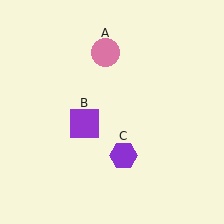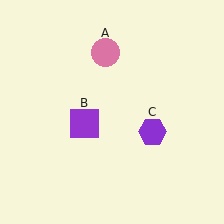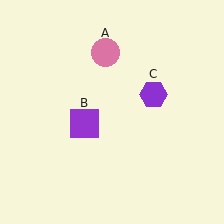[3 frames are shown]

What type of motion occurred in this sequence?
The purple hexagon (object C) rotated counterclockwise around the center of the scene.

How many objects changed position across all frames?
1 object changed position: purple hexagon (object C).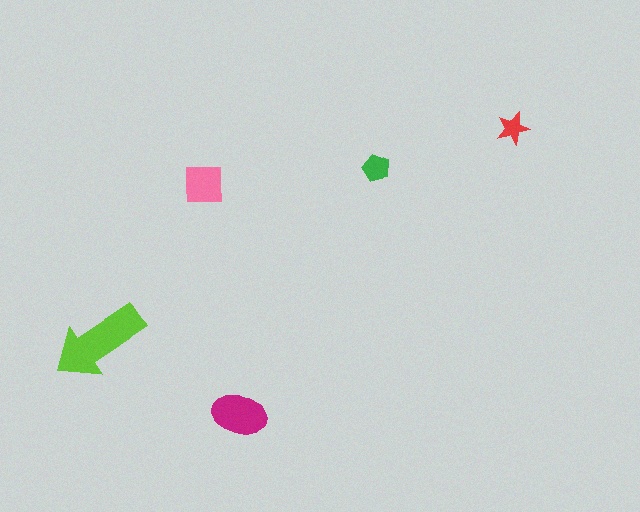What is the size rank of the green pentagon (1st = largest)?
4th.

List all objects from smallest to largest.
The red star, the green pentagon, the pink square, the magenta ellipse, the lime arrow.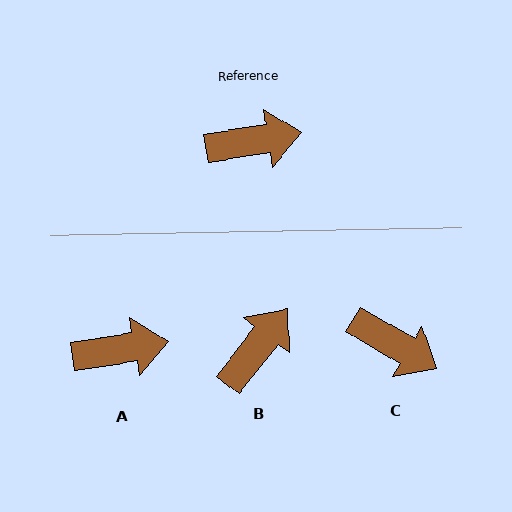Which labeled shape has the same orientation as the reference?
A.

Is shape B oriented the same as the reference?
No, it is off by about 43 degrees.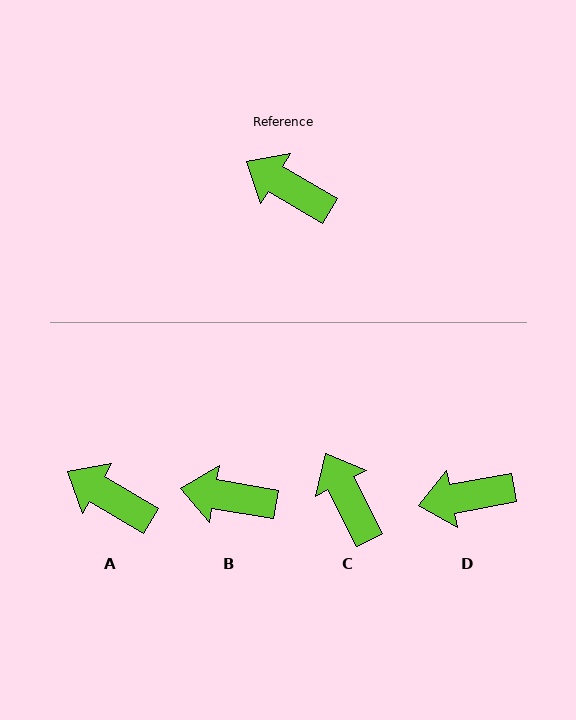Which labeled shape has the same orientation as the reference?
A.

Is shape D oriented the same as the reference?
No, it is off by about 42 degrees.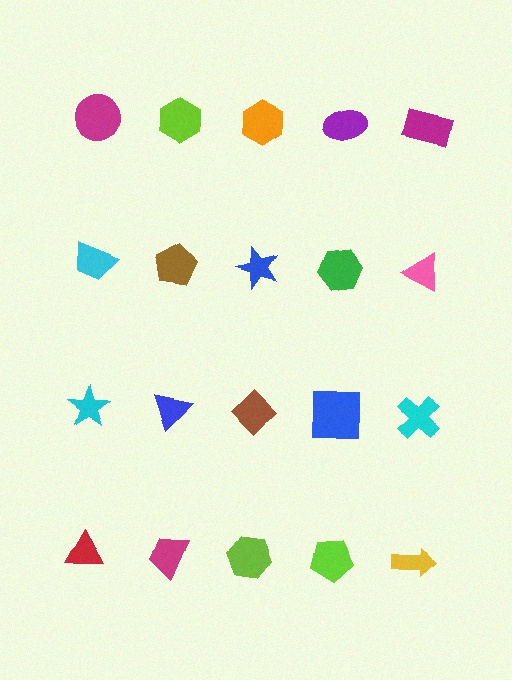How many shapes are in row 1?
5 shapes.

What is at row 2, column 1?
A cyan trapezoid.